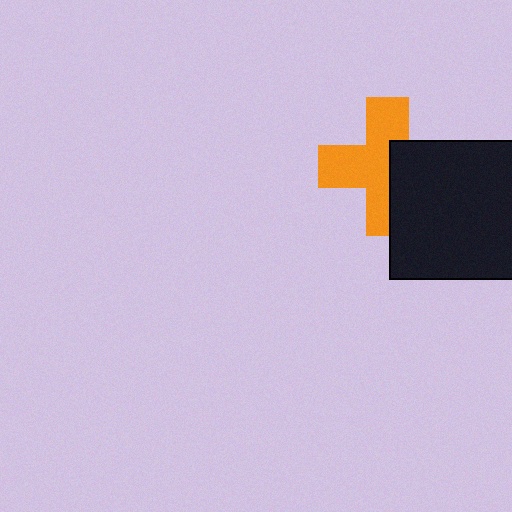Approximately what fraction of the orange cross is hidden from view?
Roughly 39% of the orange cross is hidden behind the black rectangle.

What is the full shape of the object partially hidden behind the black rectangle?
The partially hidden object is an orange cross.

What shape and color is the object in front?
The object in front is a black rectangle.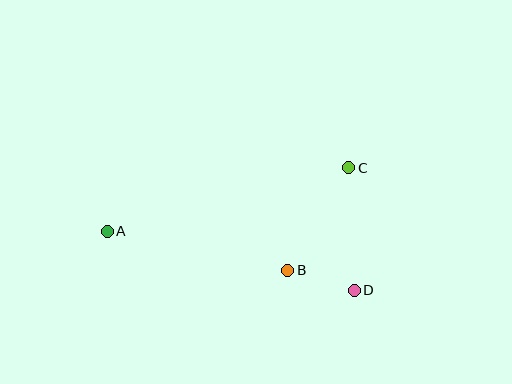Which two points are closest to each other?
Points B and D are closest to each other.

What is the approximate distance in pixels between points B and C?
The distance between B and C is approximately 119 pixels.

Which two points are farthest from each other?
Points A and D are farthest from each other.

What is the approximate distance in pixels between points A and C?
The distance between A and C is approximately 250 pixels.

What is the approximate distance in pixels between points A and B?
The distance between A and B is approximately 184 pixels.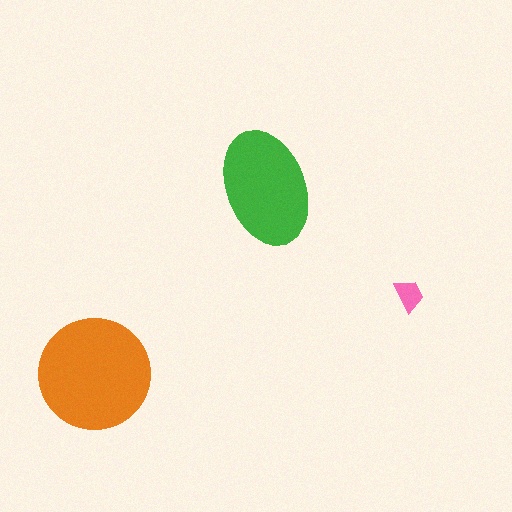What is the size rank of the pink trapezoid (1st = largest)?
3rd.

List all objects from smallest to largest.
The pink trapezoid, the green ellipse, the orange circle.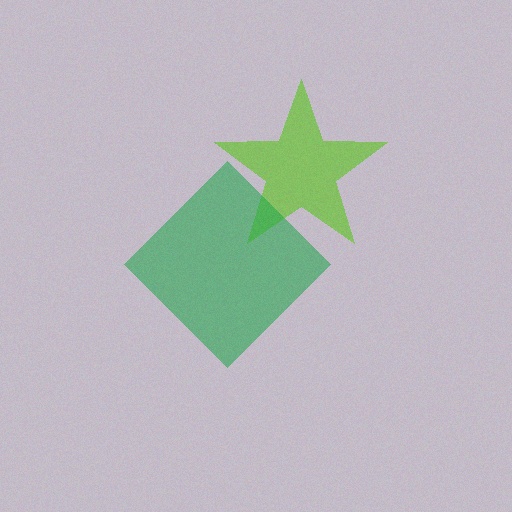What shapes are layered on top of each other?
The layered shapes are: a lime star, a green diamond.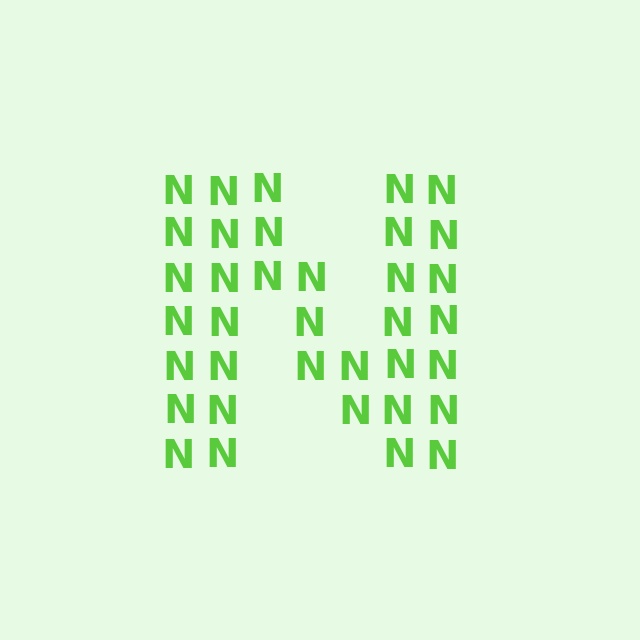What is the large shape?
The large shape is the letter N.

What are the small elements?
The small elements are letter N's.